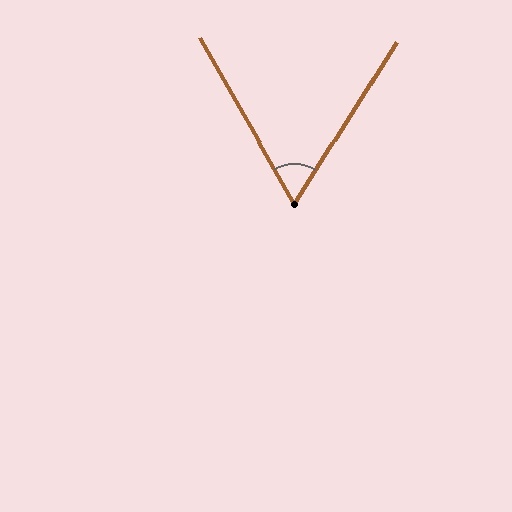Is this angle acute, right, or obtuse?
It is acute.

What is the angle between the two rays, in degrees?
Approximately 62 degrees.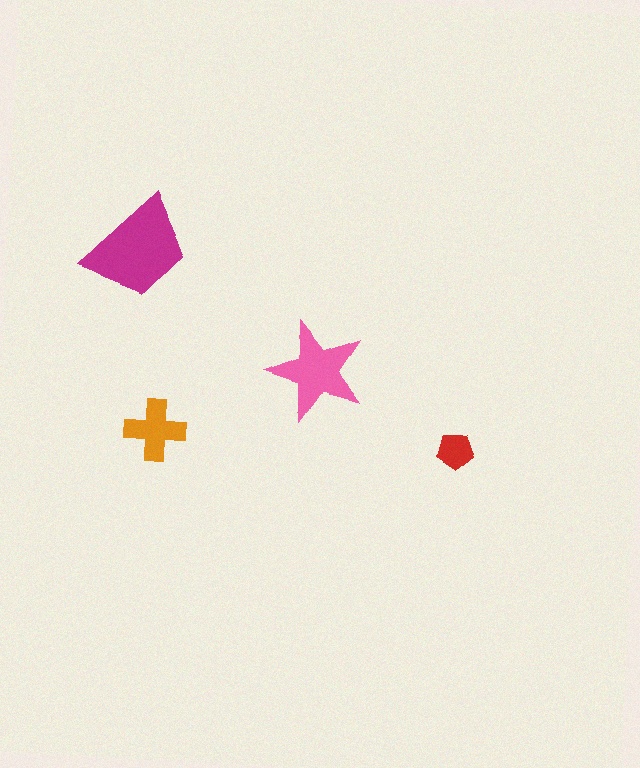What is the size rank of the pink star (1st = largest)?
2nd.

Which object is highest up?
The magenta trapezoid is topmost.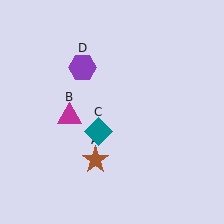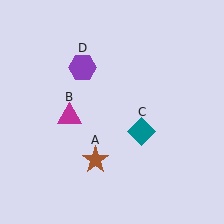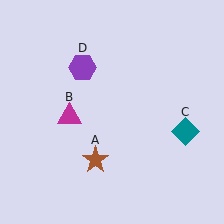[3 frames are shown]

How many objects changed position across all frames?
1 object changed position: teal diamond (object C).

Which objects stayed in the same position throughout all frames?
Brown star (object A) and magenta triangle (object B) and purple hexagon (object D) remained stationary.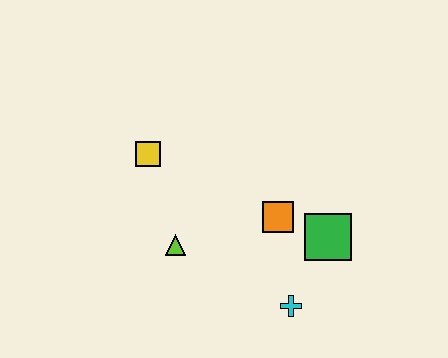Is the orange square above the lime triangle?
Yes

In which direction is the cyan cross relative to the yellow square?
The cyan cross is below the yellow square.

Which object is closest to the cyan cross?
The green square is closest to the cyan cross.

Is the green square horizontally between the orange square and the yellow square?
No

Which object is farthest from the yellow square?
The cyan cross is farthest from the yellow square.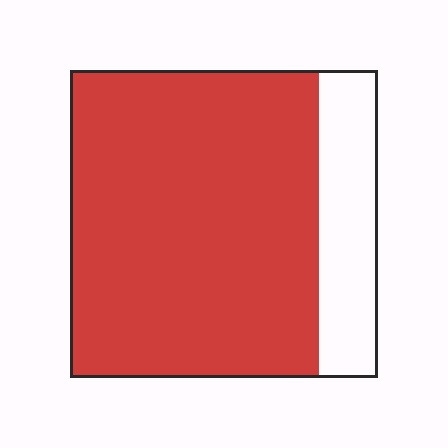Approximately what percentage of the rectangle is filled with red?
Approximately 80%.